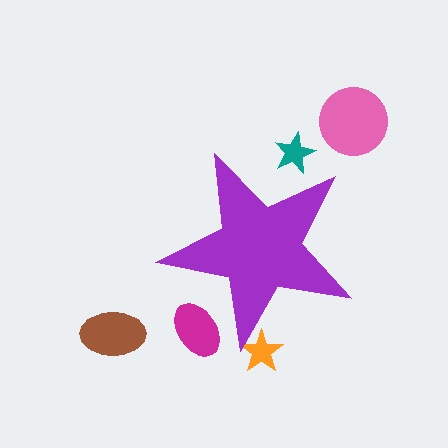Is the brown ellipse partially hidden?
No, the brown ellipse is fully visible.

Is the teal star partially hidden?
Yes, the teal star is partially hidden behind the purple star.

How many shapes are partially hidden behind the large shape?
3 shapes are partially hidden.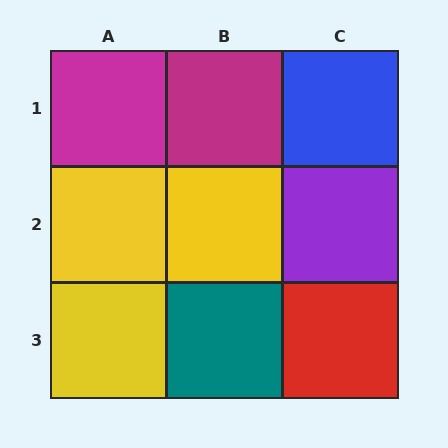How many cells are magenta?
2 cells are magenta.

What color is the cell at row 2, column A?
Yellow.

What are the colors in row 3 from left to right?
Yellow, teal, red.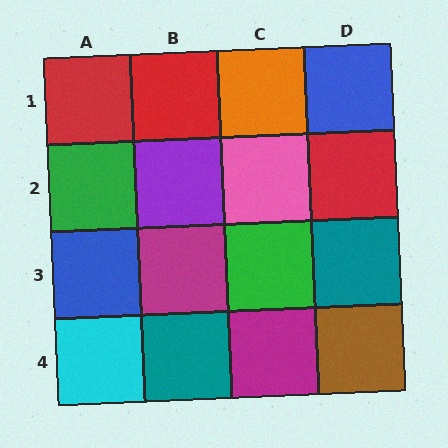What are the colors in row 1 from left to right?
Red, red, orange, blue.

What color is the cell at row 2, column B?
Purple.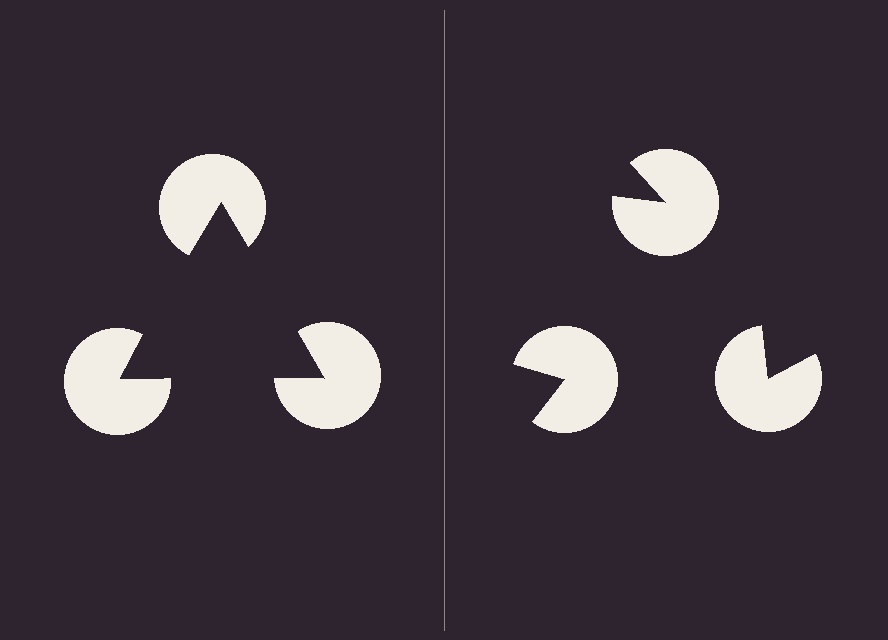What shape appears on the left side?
An illusory triangle.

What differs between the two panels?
The pac-man discs are positioned identically on both sides; only the wedge orientations differ. On the left they align to a triangle; on the right they are misaligned.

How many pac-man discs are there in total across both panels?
6 — 3 on each side.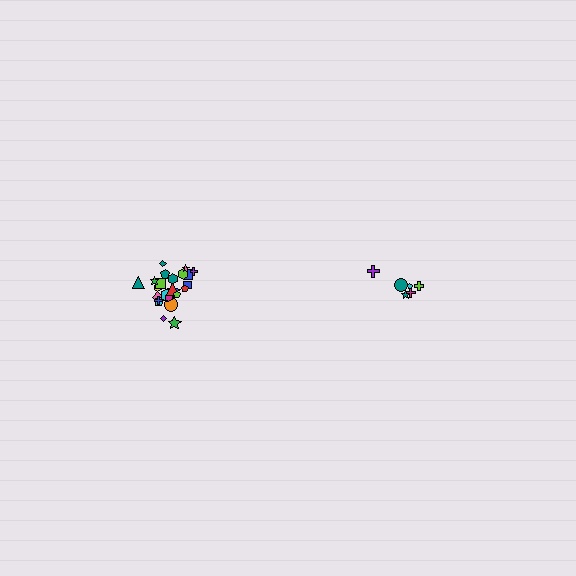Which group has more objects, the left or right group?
The left group.